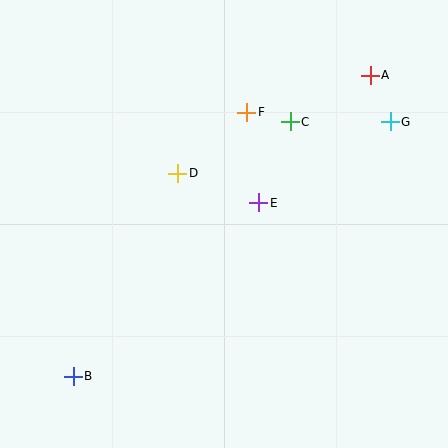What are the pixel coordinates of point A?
Point A is at (370, 75).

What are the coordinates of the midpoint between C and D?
The midpoint between C and D is at (234, 147).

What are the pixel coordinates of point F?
Point F is at (247, 112).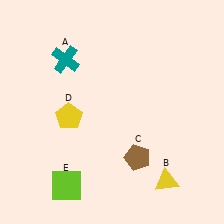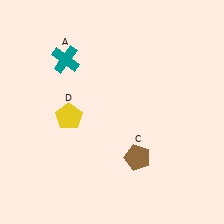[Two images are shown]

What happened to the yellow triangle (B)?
The yellow triangle (B) was removed in Image 2. It was in the bottom-right area of Image 1.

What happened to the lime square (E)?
The lime square (E) was removed in Image 2. It was in the bottom-left area of Image 1.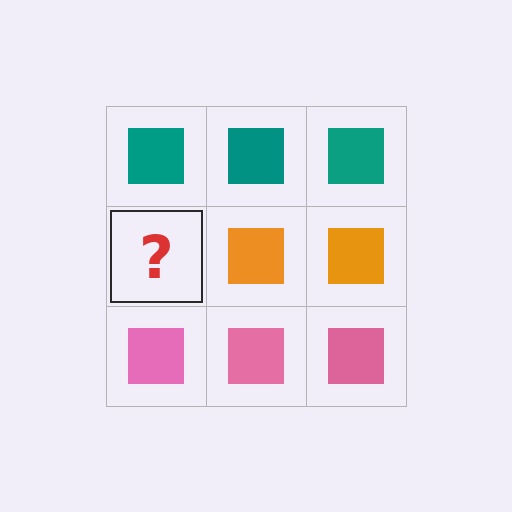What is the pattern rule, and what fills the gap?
The rule is that each row has a consistent color. The gap should be filled with an orange square.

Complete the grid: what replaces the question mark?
The question mark should be replaced with an orange square.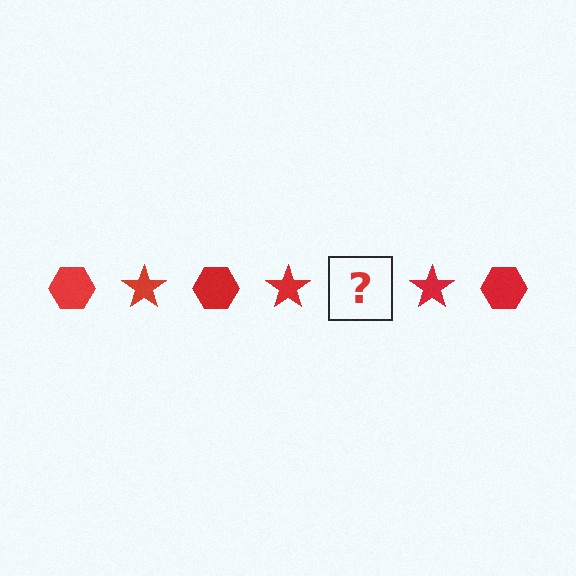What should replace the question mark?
The question mark should be replaced with a red hexagon.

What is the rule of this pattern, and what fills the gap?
The rule is that the pattern cycles through hexagon, star shapes in red. The gap should be filled with a red hexagon.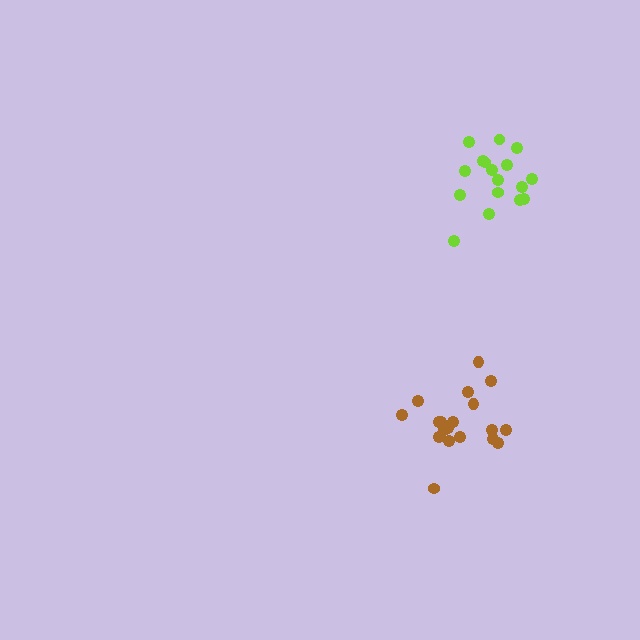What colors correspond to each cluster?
The clusters are colored: lime, brown.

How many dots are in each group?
Group 1: 17 dots, Group 2: 19 dots (36 total).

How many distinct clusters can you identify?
There are 2 distinct clusters.